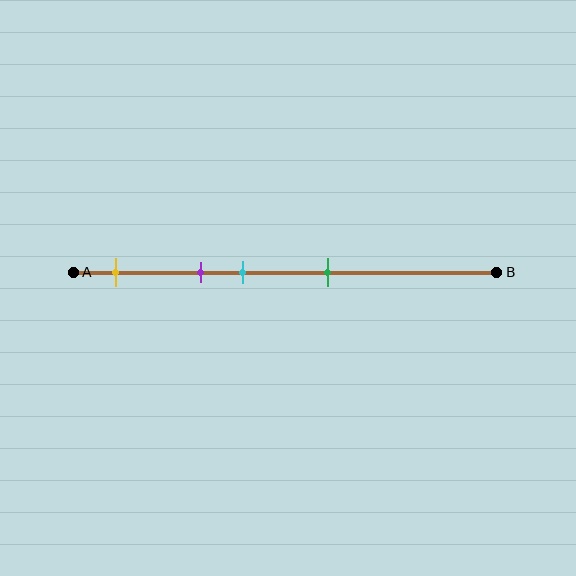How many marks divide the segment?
There are 4 marks dividing the segment.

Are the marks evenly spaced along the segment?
No, the marks are not evenly spaced.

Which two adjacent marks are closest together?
The purple and cyan marks are the closest adjacent pair.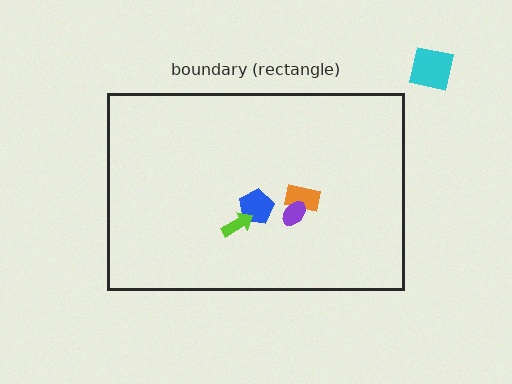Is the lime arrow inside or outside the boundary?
Inside.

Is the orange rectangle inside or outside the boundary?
Inside.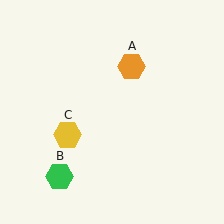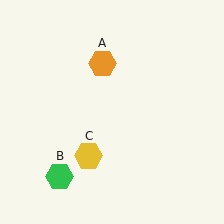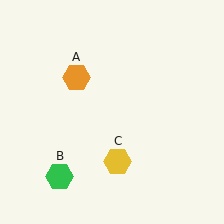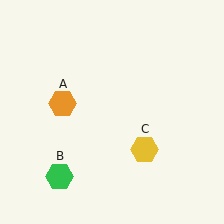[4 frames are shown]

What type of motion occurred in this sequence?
The orange hexagon (object A), yellow hexagon (object C) rotated counterclockwise around the center of the scene.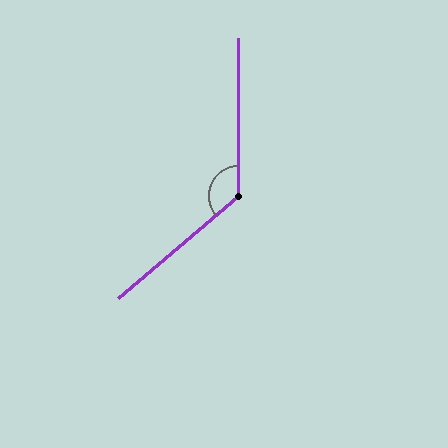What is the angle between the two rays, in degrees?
Approximately 130 degrees.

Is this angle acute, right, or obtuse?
It is obtuse.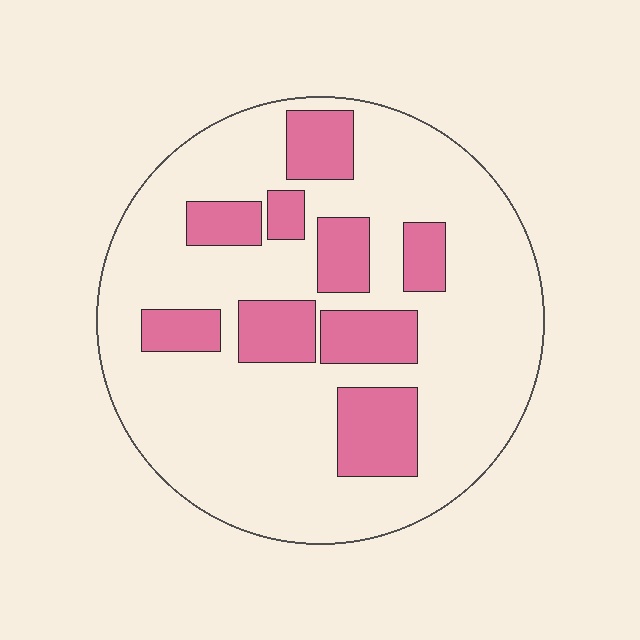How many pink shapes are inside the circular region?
9.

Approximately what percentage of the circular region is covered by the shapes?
Approximately 25%.